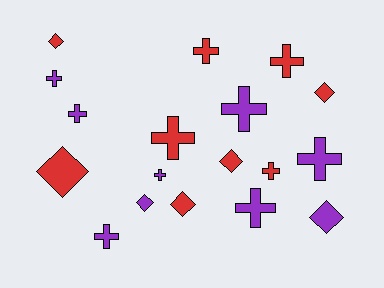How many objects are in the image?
There are 18 objects.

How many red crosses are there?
There are 4 red crosses.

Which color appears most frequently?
Purple, with 9 objects.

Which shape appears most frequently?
Cross, with 11 objects.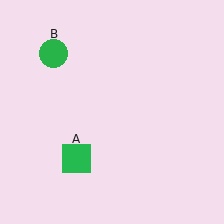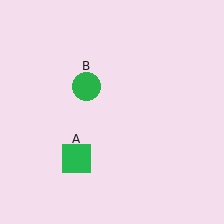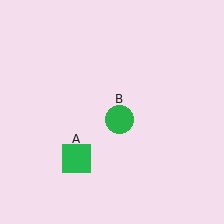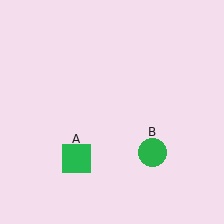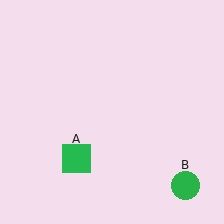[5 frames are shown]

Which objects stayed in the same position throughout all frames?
Green square (object A) remained stationary.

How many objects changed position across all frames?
1 object changed position: green circle (object B).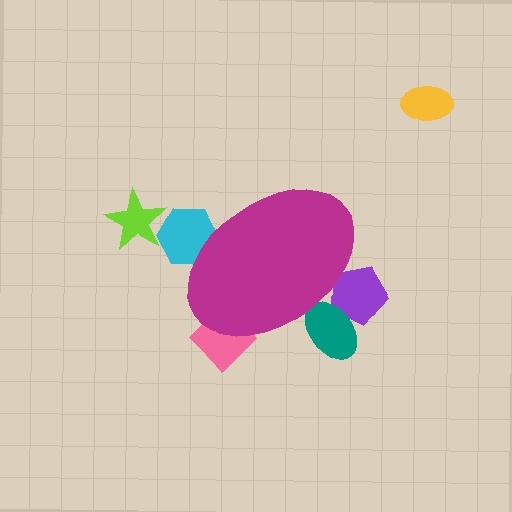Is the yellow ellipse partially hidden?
No, the yellow ellipse is fully visible.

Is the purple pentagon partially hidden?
Yes, the purple pentagon is partially hidden behind the magenta ellipse.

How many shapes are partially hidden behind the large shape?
4 shapes are partially hidden.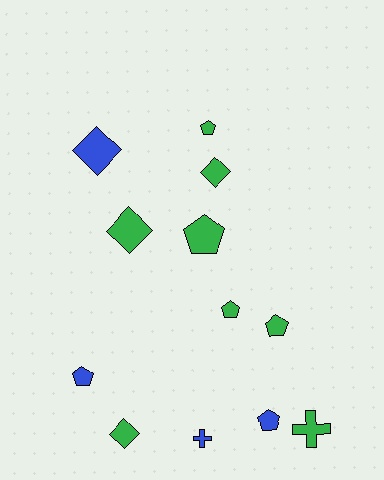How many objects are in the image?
There are 12 objects.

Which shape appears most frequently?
Pentagon, with 6 objects.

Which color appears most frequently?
Green, with 8 objects.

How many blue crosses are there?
There is 1 blue cross.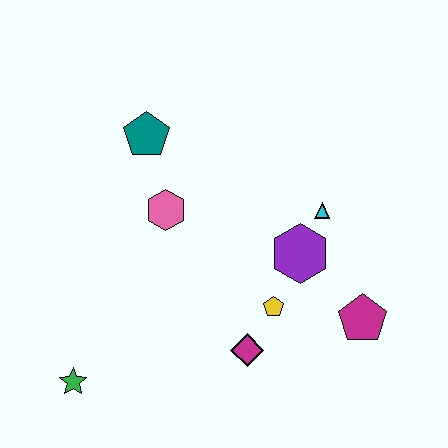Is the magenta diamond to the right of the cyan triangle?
No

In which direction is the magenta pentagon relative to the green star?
The magenta pentagon is to the right of the green star.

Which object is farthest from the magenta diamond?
The teal pentagon is farthest from the magenta diamond.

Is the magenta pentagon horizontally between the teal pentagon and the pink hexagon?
No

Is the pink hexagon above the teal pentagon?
No